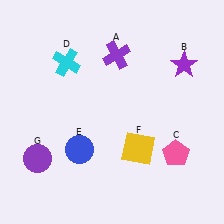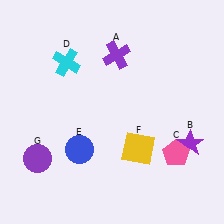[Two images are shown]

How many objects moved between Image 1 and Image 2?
1 object moved between the two images.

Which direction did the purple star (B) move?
The purple star (B) moved down.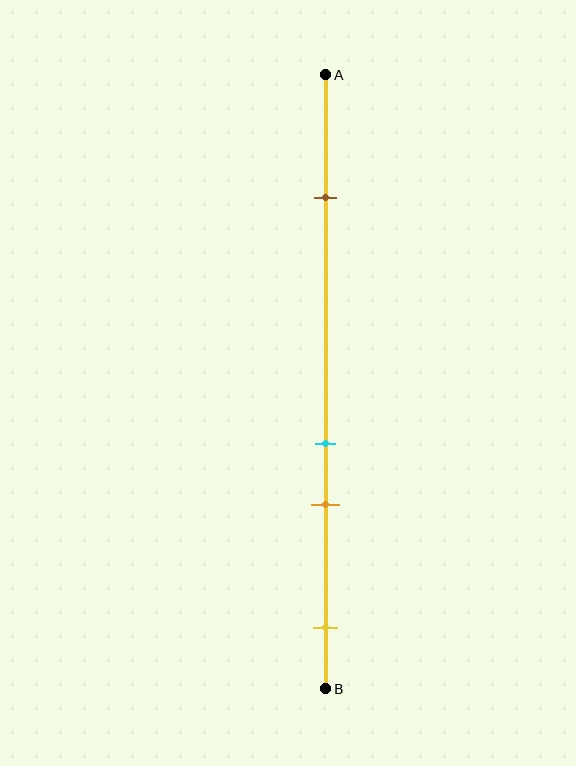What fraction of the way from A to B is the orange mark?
The orange mark is approximately 70% (0.7) of the way from A to B.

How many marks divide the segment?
There are 4 marks dividing the segment.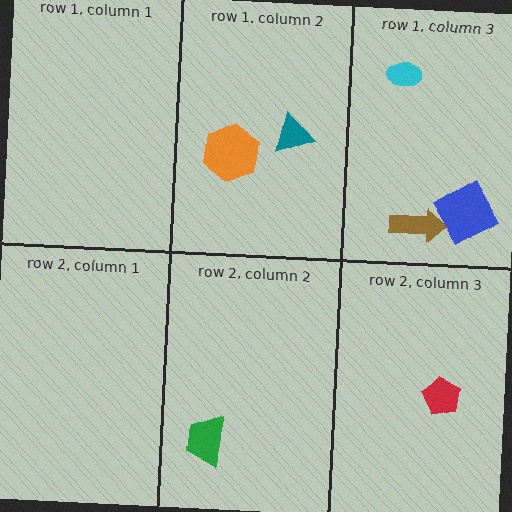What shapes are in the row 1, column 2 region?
The orange hexagon, the teal triangle.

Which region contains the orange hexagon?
The row 1, column 2 region.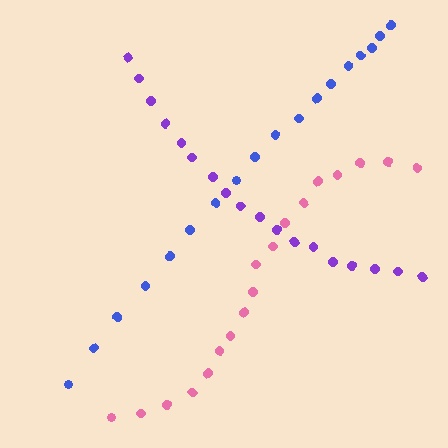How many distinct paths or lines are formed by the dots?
There are 3 distinct paths.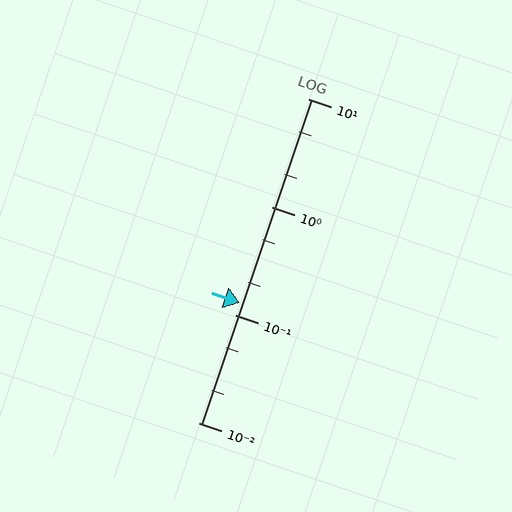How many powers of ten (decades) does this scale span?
The scale spans 3 decades, from 0.01 to 10.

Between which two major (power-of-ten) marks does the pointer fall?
The pointer is between 0.1 and 1.